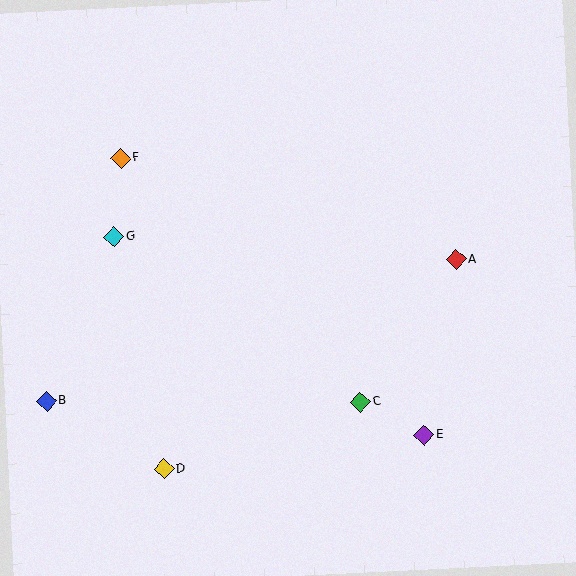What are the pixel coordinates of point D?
Point D is at (164, 469).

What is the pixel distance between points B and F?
The distance between B and F is 254 pixels.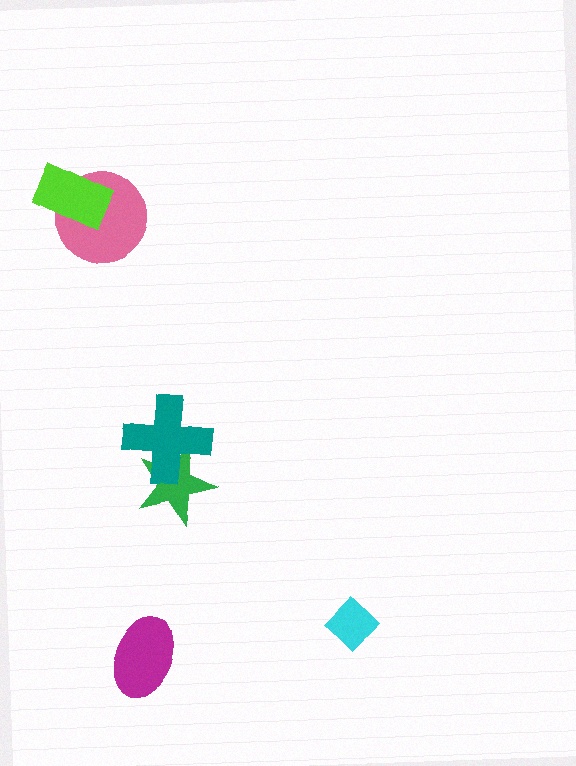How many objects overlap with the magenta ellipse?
0 objects overlap with the magenta ellipse.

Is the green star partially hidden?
Yes, it is partially covered by another shape.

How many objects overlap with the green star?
1 object overlaps with the green star.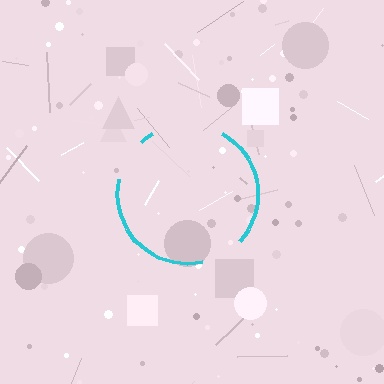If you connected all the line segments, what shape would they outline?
They would outline a circle.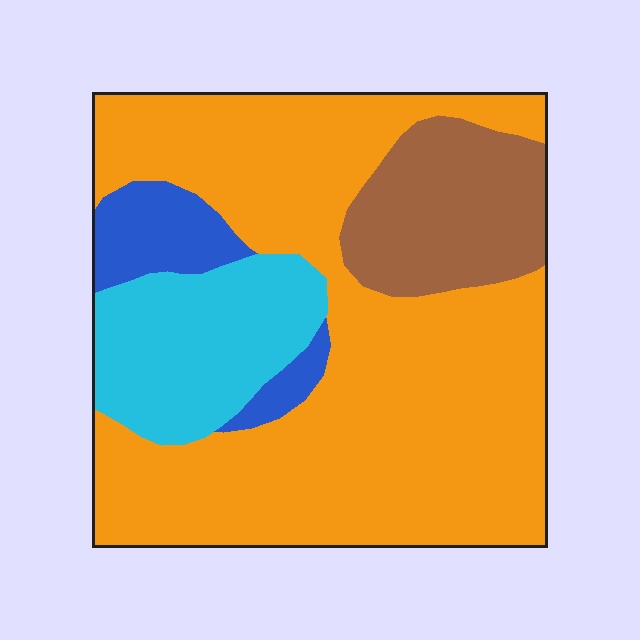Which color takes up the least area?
Blue, at roughly 10%.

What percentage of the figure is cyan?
Cyan takes up about one sixth (1/6) of the figure.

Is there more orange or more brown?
Orange.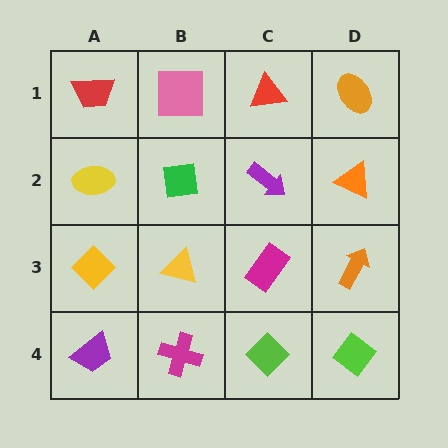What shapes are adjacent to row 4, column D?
An orange arrow (row 3, column D), a lime diamond (row 4, column C).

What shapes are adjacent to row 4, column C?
A magenta rectangle (row 3, column C), a magenta cross (row 4, column B), a lime diamond (row 4, column D).